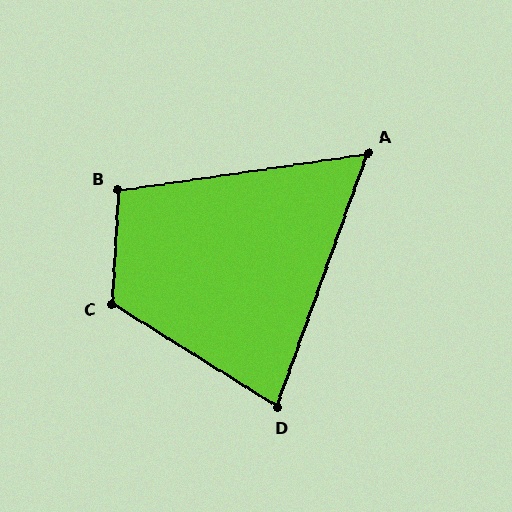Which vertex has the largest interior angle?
C, at approximately 118 degrees.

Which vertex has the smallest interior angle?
A, at approximately 62 degrees.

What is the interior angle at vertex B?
Approximately 102 degrees (obtuse).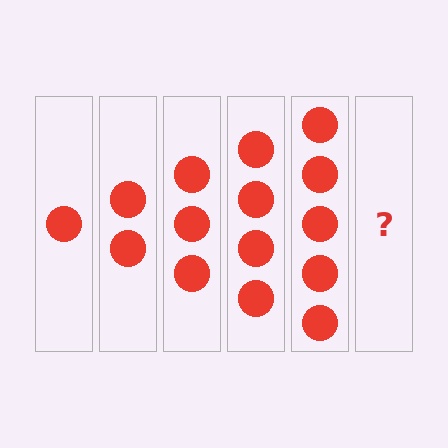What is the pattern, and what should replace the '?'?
The pattern is that each step adds one more circle. The '?' should be 6 circles.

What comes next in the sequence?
The next element should be 6 circles.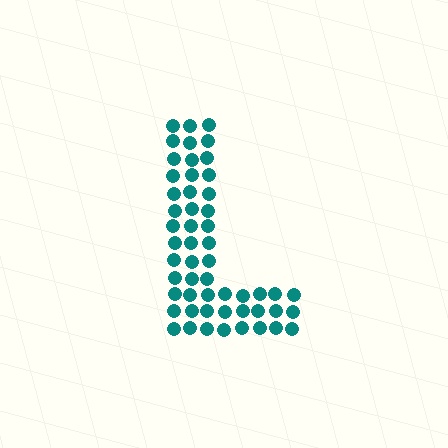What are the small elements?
The small elements are circles.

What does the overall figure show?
The overall figure shows the letter L.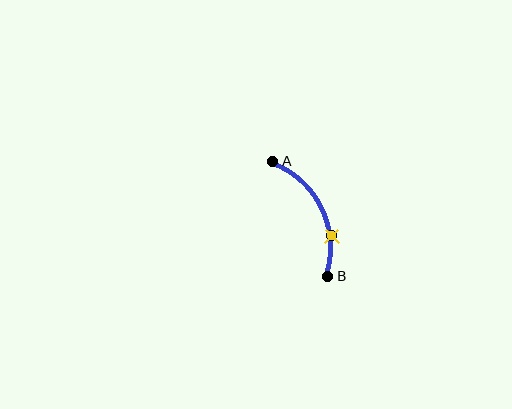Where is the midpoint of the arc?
The arc midpoint is the point on the curve farthest from the straight line joining A and B. It sits to the right of that line.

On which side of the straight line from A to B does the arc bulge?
The arc bulges to the right of the straight line connecting A and B.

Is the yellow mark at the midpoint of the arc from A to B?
No. The yellow mark lies on the arc but is closer to endpoint B. The arc midpoint would be at the point on the curve equidistant along the arc from both A and B.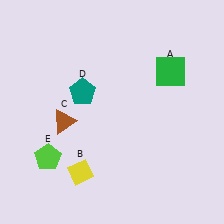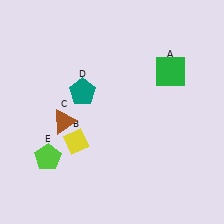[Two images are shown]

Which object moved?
The yellow diamond (B) moved up.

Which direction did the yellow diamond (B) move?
The yellow diamond (B) moved up.